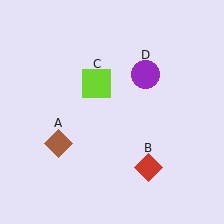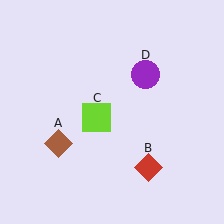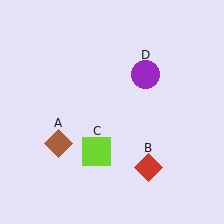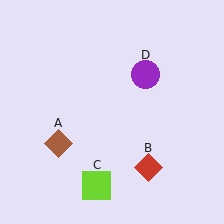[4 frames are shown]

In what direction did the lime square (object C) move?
The lime square (object C) moved down.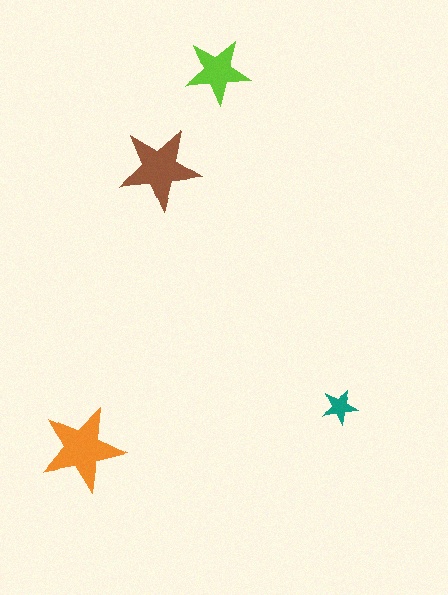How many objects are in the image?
There are 4 objects in the image.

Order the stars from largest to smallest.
the orange one, the brown one, the lime one, the teal one.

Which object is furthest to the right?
The teal star is rightmost.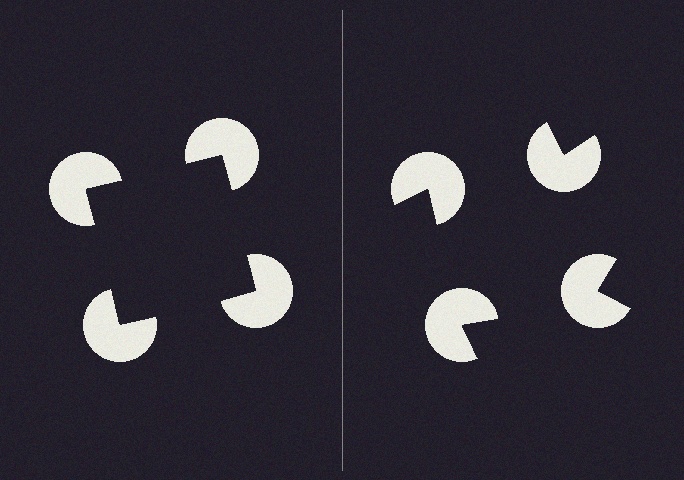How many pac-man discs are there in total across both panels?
8 — 4 on each side.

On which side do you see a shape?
An illusory square appears on the left side. On the right side the wedge cuts are rotated, so no coherent shape forms.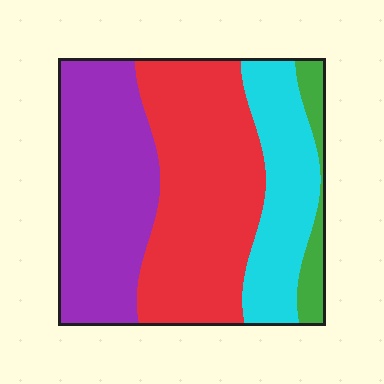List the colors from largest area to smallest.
From largest to smallest: red, purple, cyan, green.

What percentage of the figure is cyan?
Cyan takes up less than a quarter of the figure.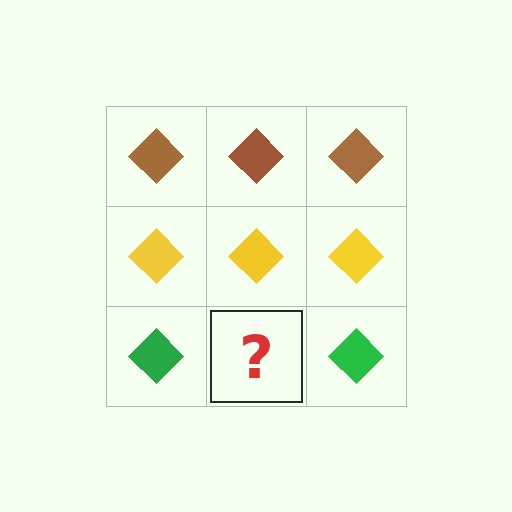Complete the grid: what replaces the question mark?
The question mark should be replaced with a green diamond.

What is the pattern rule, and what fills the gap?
The rule is that each row has a consistent color. The gap should be filled with a green diamond.